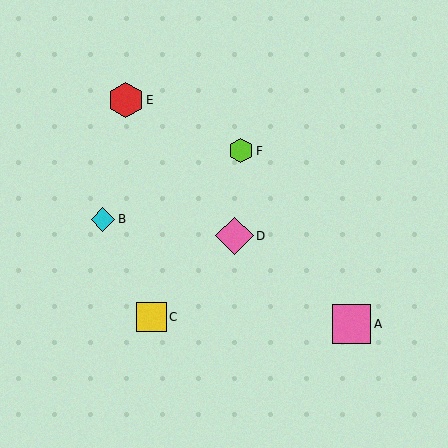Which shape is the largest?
The pink square (labeled A) is the largest.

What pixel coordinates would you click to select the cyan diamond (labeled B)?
Click at (103, 219) to select the cyan diamond B.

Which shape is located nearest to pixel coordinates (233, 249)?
The pink diamond (labeled D) at (235, 236) is nearest to that location.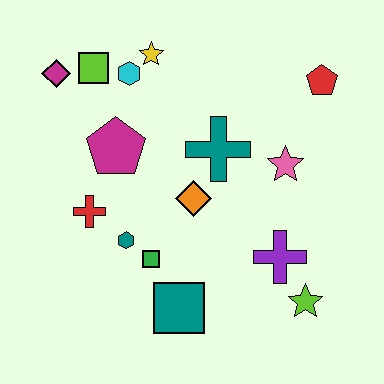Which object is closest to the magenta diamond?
The lime square is closest to the magenta diamond.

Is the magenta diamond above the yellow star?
No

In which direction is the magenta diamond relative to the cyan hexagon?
The magenta diamond is to the left of the cyan hexagon.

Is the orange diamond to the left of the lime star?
Yes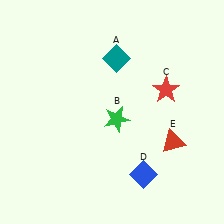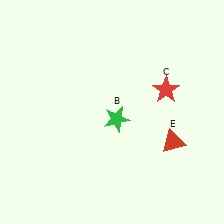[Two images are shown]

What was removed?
The blue diamond (D), the teal diamond (A) were removed in Image 2.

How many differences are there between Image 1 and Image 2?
There are 2 differences between the two images.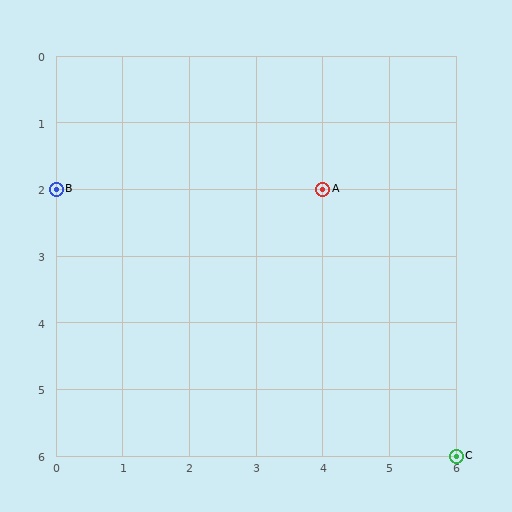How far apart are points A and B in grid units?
Points A and B are 4 columns apart.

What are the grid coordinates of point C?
Point C is at grid coordinates (6, 6).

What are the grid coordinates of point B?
Point B is at grid coordinates (0, 2).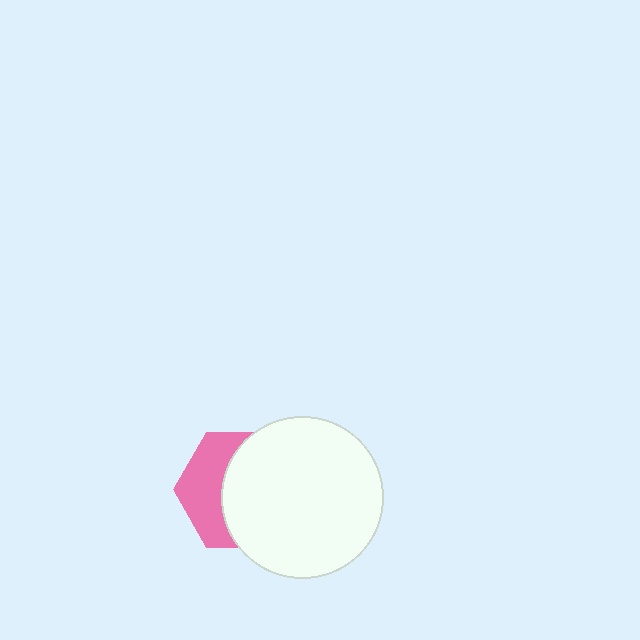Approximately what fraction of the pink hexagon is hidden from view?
Roughly 61% of the pink hexagon is hidden behind the white circle.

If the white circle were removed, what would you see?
You would see the complete pink hexagon.